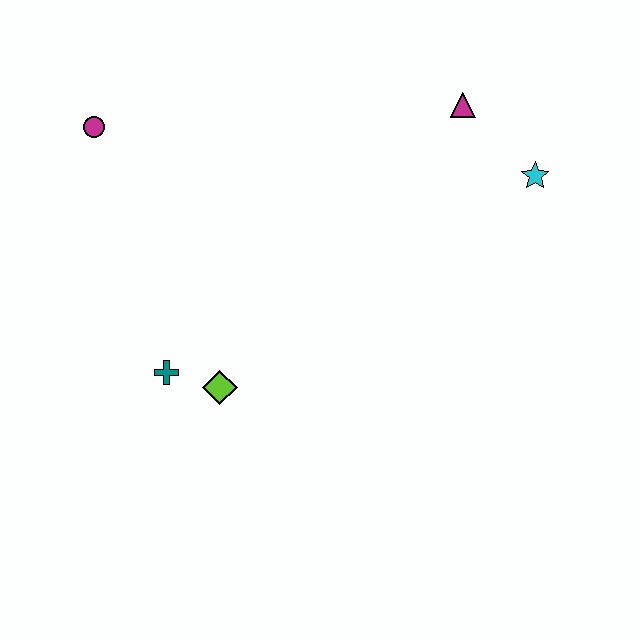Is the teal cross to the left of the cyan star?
Yes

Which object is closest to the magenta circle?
The teal cross is closest to the magenta circle.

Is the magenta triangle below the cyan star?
No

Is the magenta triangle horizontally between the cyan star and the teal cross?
Yes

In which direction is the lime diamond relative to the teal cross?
The lime diamond is to the right of the teal cross.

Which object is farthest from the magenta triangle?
The teal cross is farthest from the magenta triangle.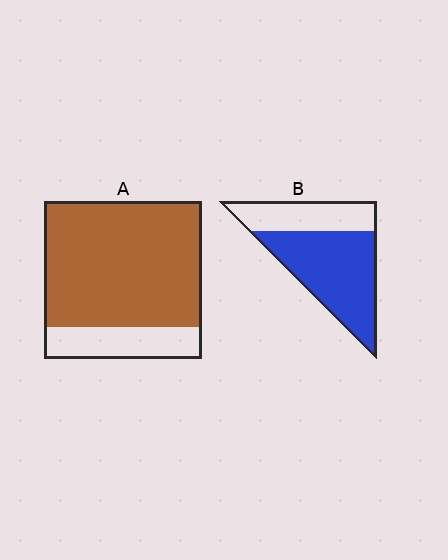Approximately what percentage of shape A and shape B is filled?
A is approximately 80% and B is approximately 65%.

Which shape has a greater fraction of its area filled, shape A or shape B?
Shape A.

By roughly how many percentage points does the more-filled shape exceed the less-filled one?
By roughly 15 percentage points (A over B).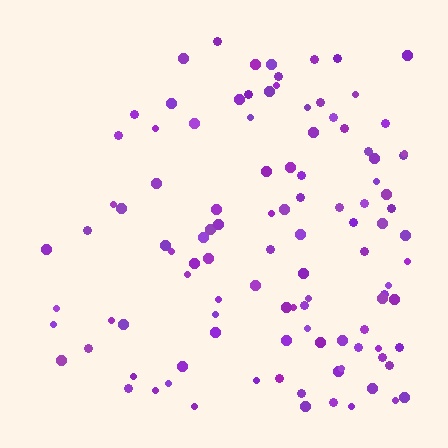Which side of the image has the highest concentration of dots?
The right.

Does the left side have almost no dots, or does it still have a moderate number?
Still a moderate number, just noticeably fewer than the right.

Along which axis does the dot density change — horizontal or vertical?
Horizontal.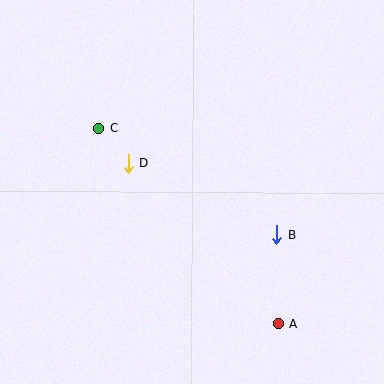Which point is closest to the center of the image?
Point D at (129, 163) is closest to the center.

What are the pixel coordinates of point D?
Point D is at (129, 163).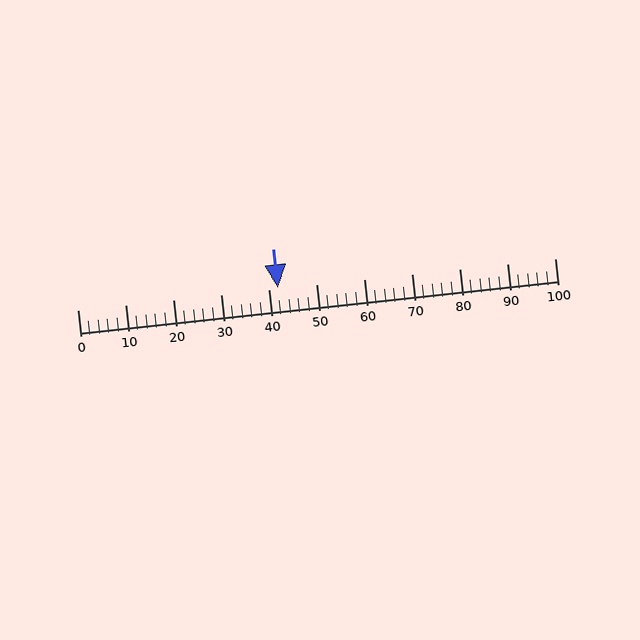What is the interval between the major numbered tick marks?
The major tick marks are spaced 10 units apart.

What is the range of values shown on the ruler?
The ruler shows values from 0 to 100.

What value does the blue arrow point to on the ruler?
The blue arrow points to approximately 42.